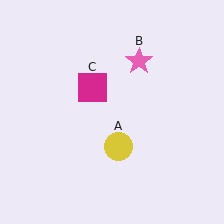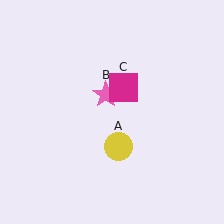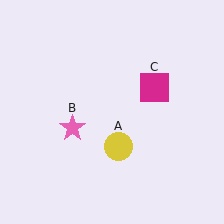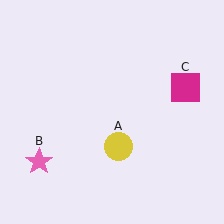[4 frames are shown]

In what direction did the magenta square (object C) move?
The magenta square (object C) moved right.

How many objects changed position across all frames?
2 objects changed position: pink star (object B), magenta square (object C).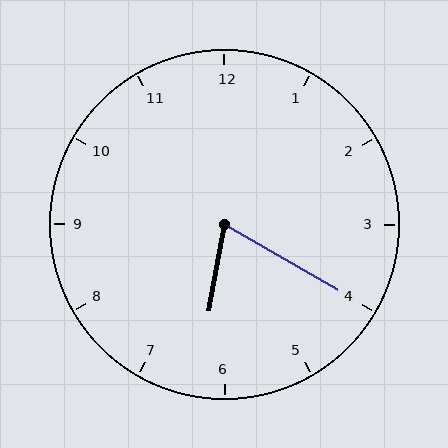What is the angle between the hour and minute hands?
Approximately 70 degrees.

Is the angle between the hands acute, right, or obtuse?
It is acute.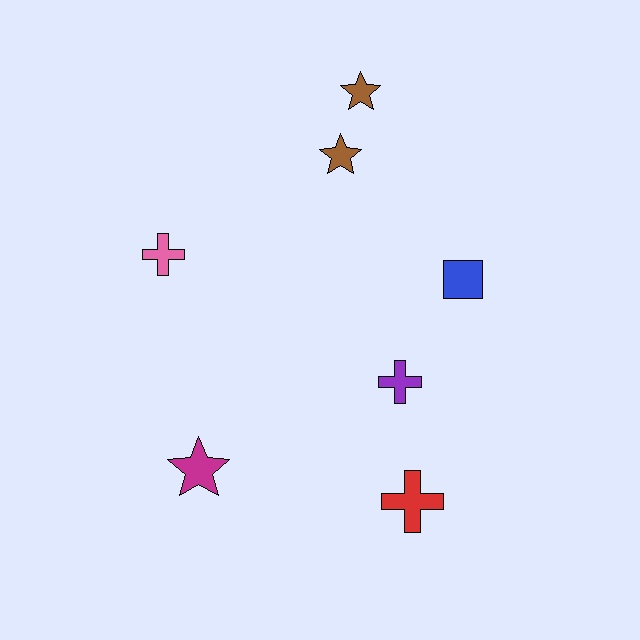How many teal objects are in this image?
There are no teal objects.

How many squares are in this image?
There is 1 square.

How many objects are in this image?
There are 7 objects.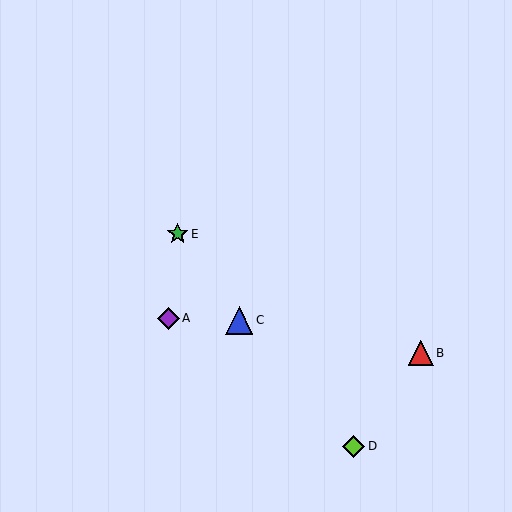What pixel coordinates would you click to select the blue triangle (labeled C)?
Click at (239, 320) to select the blue triangle C.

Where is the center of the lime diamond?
The center of the lime diamond is at (354, 446).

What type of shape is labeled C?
Shape C is a blue triangle.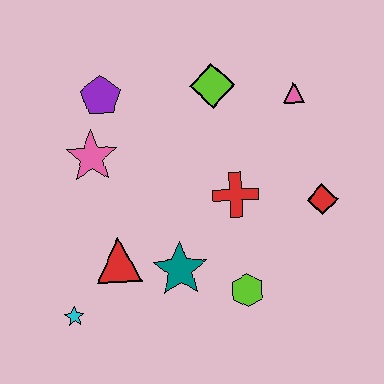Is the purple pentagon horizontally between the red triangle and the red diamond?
No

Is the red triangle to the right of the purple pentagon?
Yes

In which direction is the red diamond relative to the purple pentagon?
The red diamond is to the right of the purple pentagon.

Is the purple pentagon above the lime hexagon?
Yes